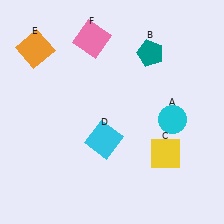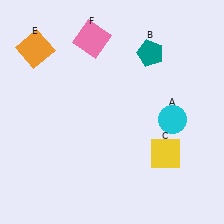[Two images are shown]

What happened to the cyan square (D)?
The cyan square (D) was removed in Image 2. It was in the bottom-left area of Image 1.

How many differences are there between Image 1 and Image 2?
There is 1 difference between the two images.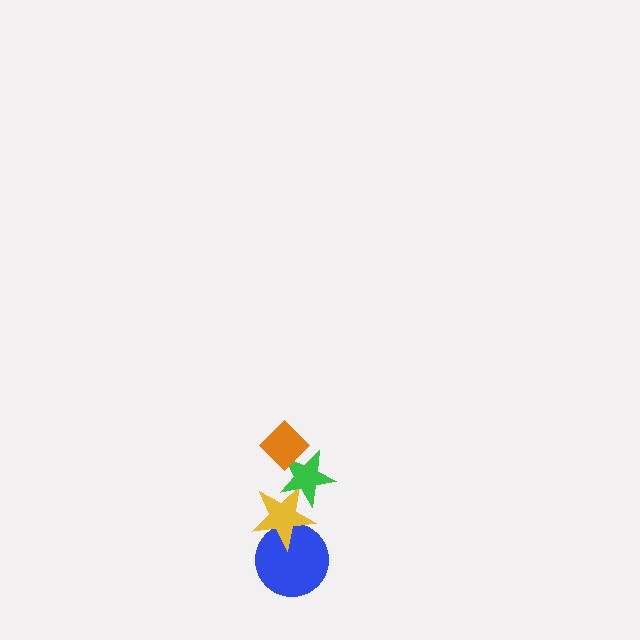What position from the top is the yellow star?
The yellow star is 3rd from the top.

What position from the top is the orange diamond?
The orange diamond is 1st from the top.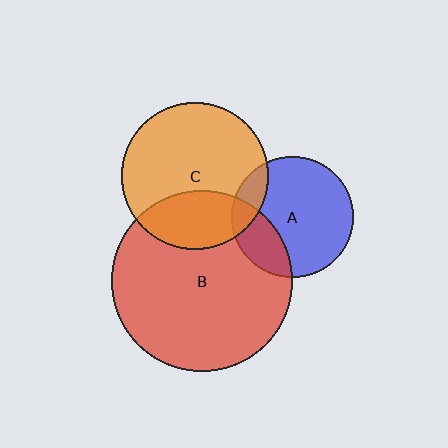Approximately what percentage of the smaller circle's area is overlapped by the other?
Approximately 15%.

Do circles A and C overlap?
Yes.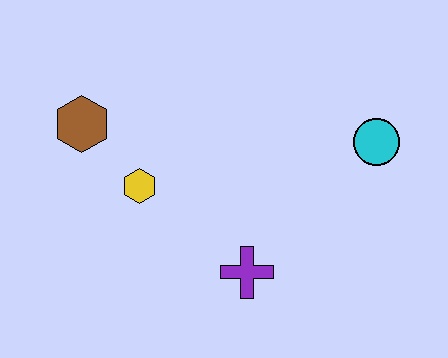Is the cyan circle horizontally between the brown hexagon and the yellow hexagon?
No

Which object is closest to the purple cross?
The yellow hexagon is closest to the purple cross.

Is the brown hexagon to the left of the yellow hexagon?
Yes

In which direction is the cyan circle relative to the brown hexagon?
The cyan circle is to the right of the brown hexagon.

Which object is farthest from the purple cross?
The brown hexagon is farthest from the purple cross.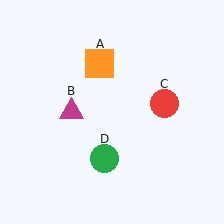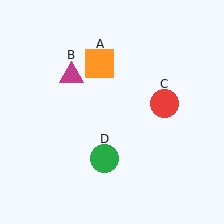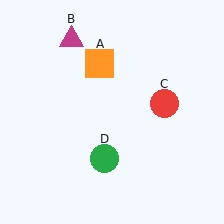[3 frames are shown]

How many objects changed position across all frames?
1 object changed position: magenta triangle (object B).